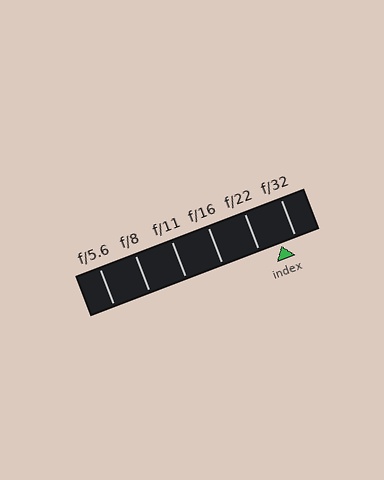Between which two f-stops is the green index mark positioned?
The index mark is between f/22 and f/32.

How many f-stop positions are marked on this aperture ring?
There are 6 f-stop positions marked.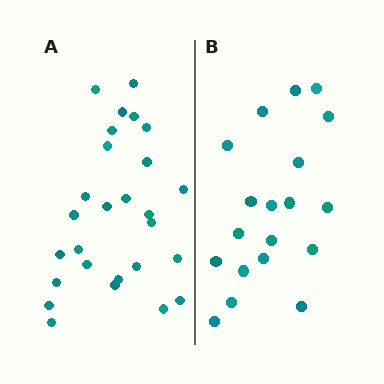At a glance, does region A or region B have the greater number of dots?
Region A (the left region) has more dots.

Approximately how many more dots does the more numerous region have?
Region A has roughly 8 or so more dots than region B.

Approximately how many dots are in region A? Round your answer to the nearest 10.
About 30 dots. (The exact count is 27, which rounds to 30.)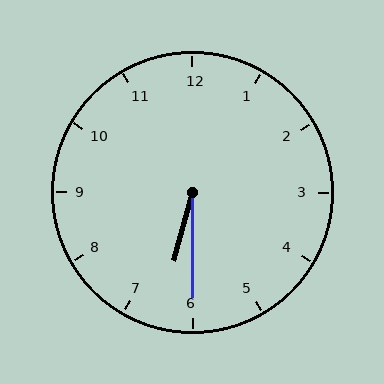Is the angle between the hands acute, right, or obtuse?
It is acute.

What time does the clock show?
6:30.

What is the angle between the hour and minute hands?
Approximately 15 degrees.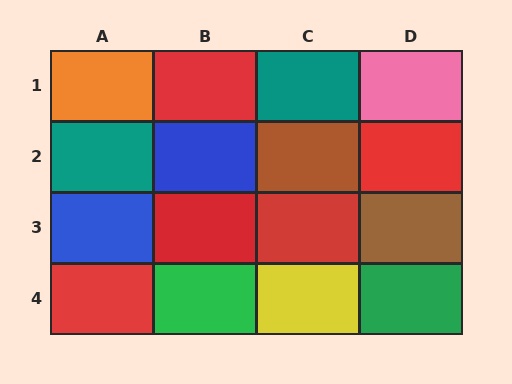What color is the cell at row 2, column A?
Teal.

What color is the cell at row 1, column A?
Orange.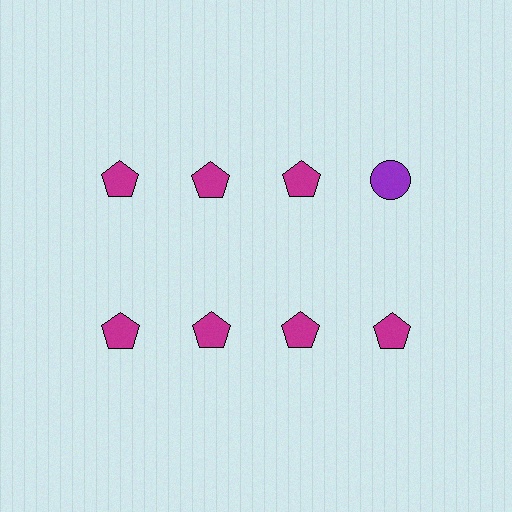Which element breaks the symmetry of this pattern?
The purple circle in the top row, second from right column breaks the symmetry. All other shapes are magenta pentagons.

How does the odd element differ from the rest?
It differs in both color (purple instead of magenta) and shape (circle instead of pentagon).